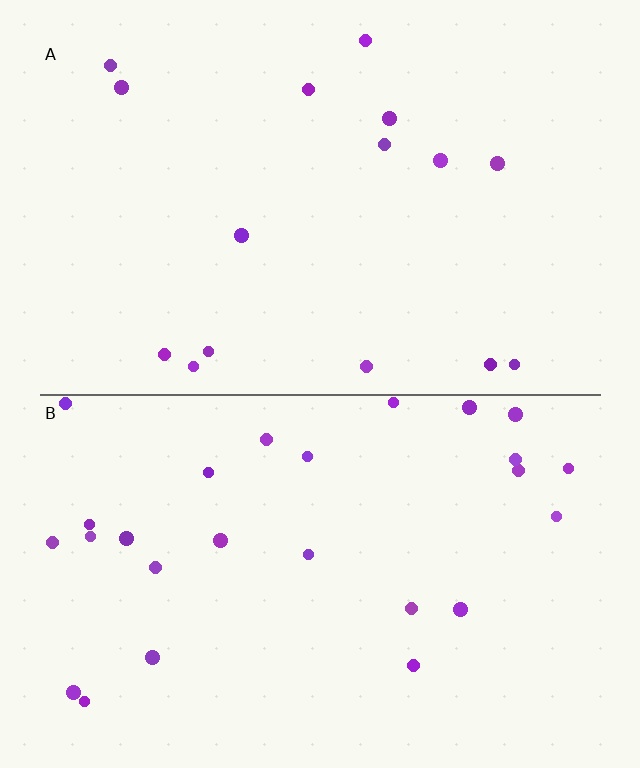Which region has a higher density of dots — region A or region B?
B (the bottom).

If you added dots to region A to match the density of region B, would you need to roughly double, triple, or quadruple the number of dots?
Approximately double.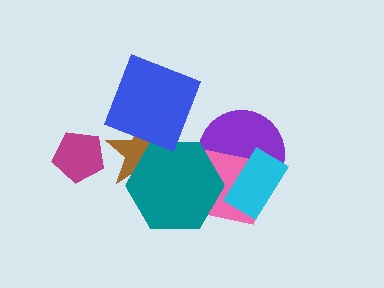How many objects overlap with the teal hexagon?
3 objects overlap with the teal hexagon.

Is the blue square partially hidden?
No, no other shape covers it.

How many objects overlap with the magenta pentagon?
0 objects overlap with the magenta pentagon.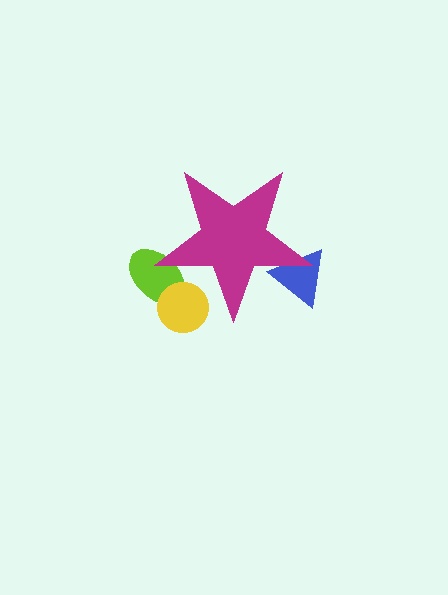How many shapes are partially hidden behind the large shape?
3 shapes are partially hidden.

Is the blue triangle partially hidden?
Yes, the blue triangle is partially hidden behind the magenta star.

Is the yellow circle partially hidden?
Yes, the yellow circle is partially hidden behind the magenta star.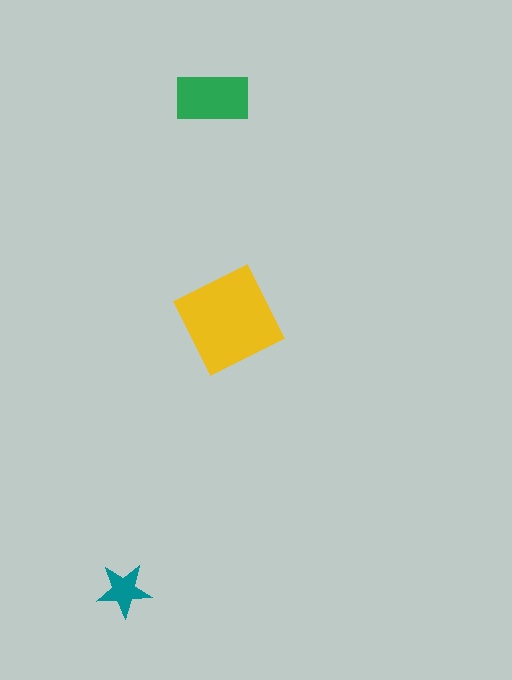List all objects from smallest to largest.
The teal star, the green rectangle, the yellow diamond.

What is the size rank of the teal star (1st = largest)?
3rd.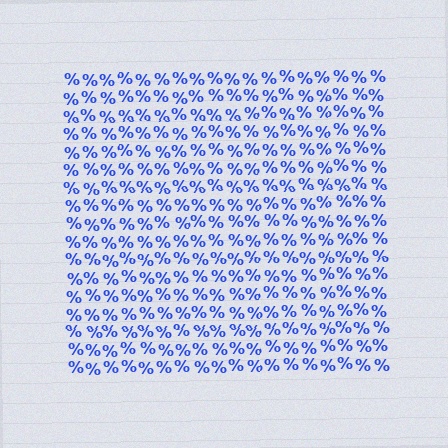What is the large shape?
The large shape is a square.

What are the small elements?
The small elements are percent signs.